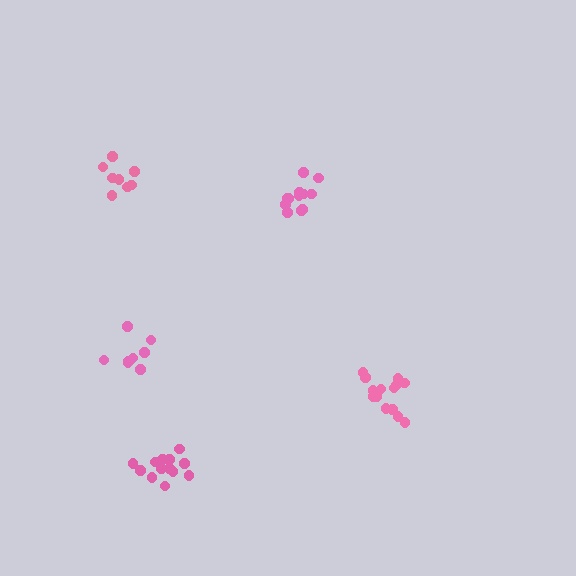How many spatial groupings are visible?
There are 5 spatial groupings.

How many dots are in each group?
Group 1: 12 dots, Group 2: 8 dots, Group 3: 8 dots, Group 4: 14 dots, Group 5: 13 dots (55 total).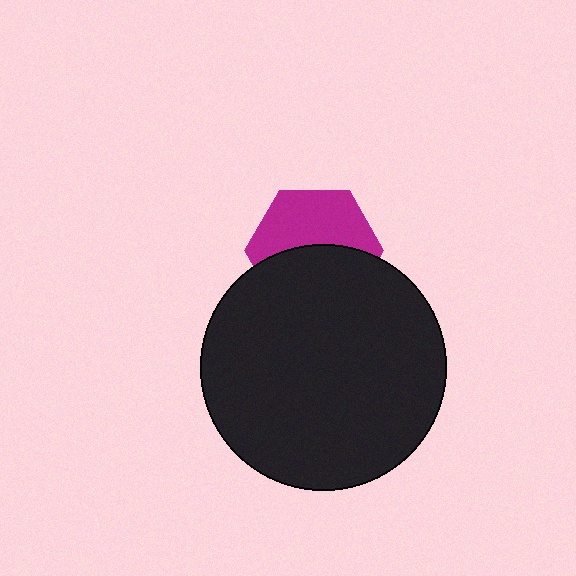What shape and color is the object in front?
The object in front is a black circle.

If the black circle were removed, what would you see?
You would see the complete magenta hexagon.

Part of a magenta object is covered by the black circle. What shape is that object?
It is a hexagon.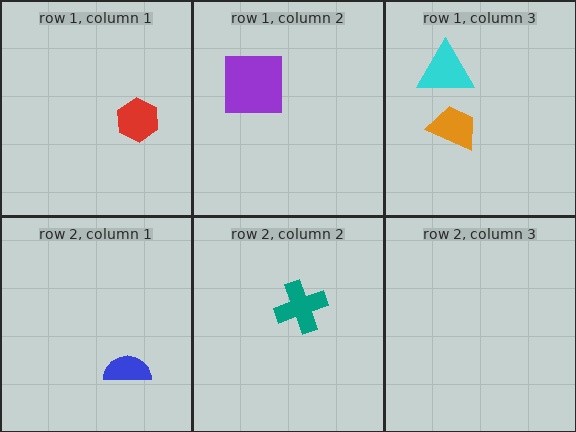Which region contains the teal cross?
The row 2, column 2 region.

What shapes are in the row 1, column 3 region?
The orange trapezoid, the cyan triangle.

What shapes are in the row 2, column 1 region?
The blue semicircle.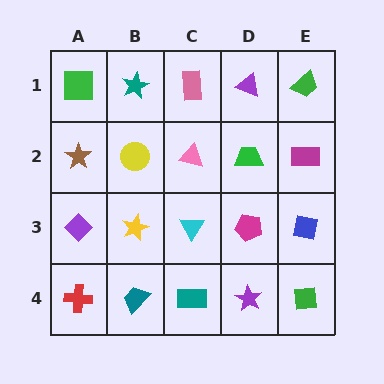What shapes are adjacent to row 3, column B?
A yellow circle (row 2, column B), a teal trapezoid (row 4, column B), a purple diamond (row 3, column A), a cyan triangle (row 3, column C).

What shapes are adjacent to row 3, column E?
A magenta rectangle (row 2, column E), a green square (row 4, column E), a magenta pentagon (row 3, column D).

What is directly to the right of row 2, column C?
A green trapezoid.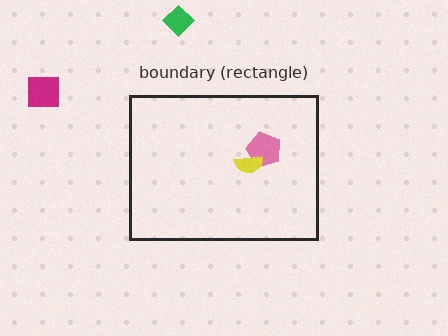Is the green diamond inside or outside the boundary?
Outside.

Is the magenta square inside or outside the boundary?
Outside.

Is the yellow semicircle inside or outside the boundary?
Inside.